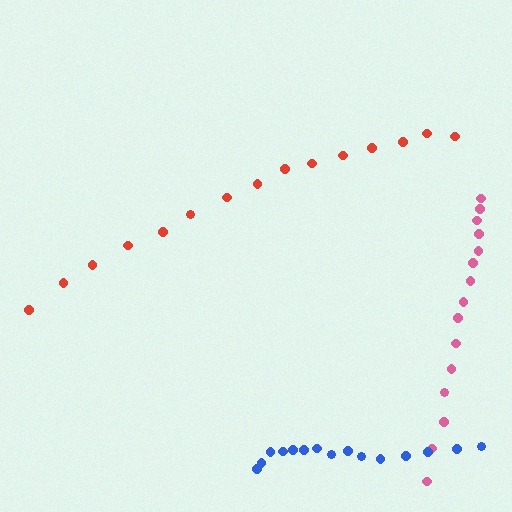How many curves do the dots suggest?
There are 3 distinct paths.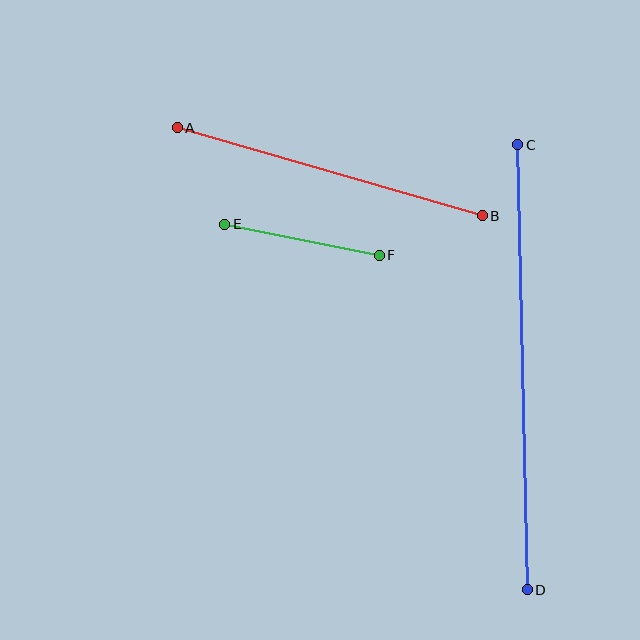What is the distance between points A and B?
The distance is approximately 318 pixels.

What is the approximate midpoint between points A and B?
The midpoint is at approximately (330, 172) pixels.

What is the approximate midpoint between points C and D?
The midpoint is at approximately (522, 367) pixels.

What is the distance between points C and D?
The distance is approximately 445 pixels.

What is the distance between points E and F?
The distance is approximately 158 pixels.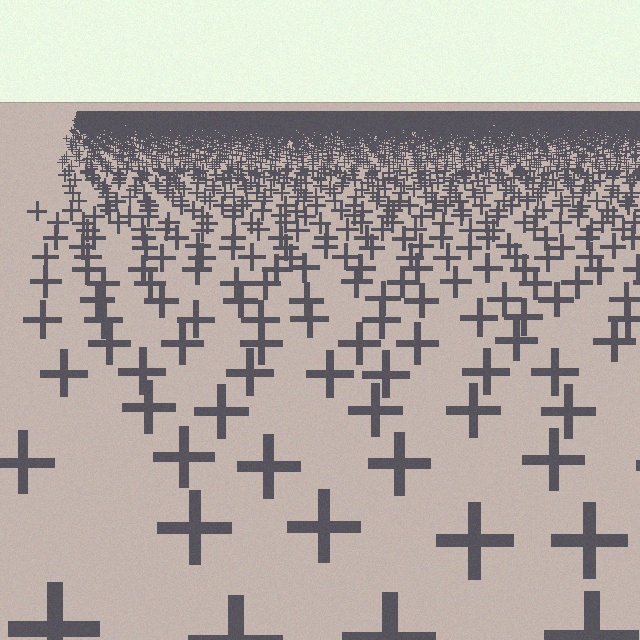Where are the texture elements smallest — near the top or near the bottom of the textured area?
Near the top.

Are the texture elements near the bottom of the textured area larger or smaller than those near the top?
Larger. Near the bottom, elements are closer to the viewer and appear at a bigger on-screen size.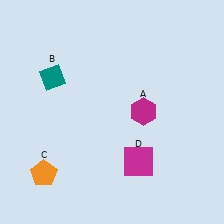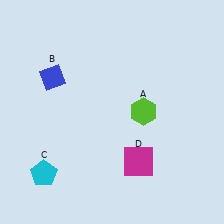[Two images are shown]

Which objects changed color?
A changed from magenta to lime. B changed from teal to blue. C changed from orange to cyan.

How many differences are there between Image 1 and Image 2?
There are 3 differences between the two images.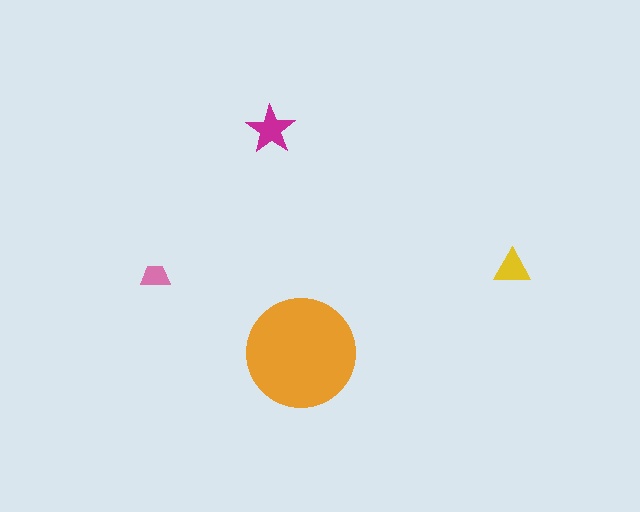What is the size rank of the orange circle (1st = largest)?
1st.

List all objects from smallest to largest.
The pink trapezoid, the yellow triangle, the magenta star, the orange circle.